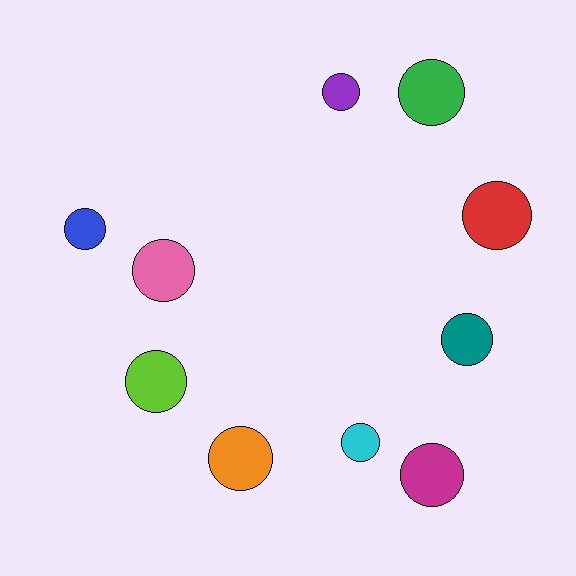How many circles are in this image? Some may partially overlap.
There are 10 circles.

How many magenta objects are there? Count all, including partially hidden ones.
There is 1 magenta object.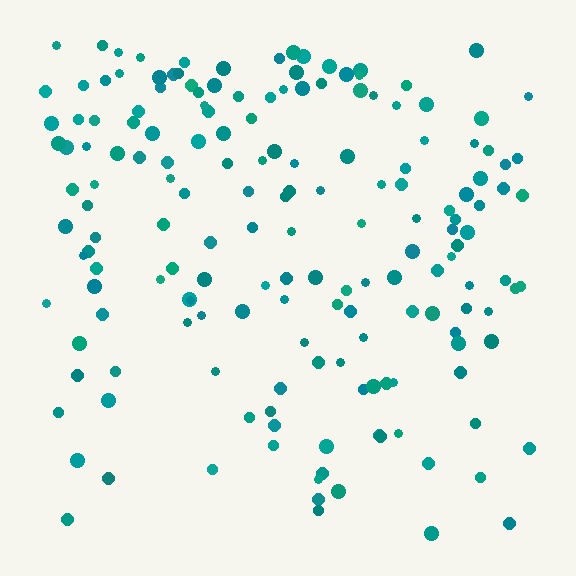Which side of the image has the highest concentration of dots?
The top.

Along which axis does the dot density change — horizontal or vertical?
Vertical.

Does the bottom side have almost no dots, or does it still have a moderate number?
Still a moderate number, just noticeably fewer than the top.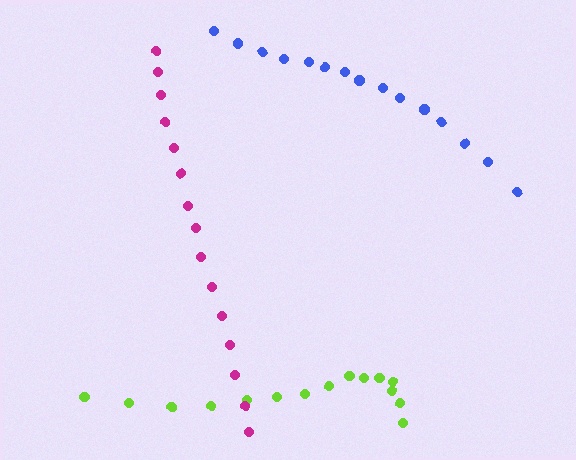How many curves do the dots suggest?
There are 3 distinct paths.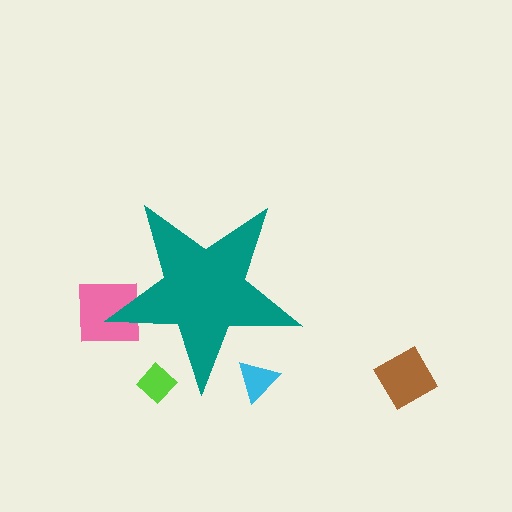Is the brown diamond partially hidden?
No, the brown diamond is fully visible.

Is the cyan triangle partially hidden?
Yes, the cyan triangle is partially hidden behind the teal star.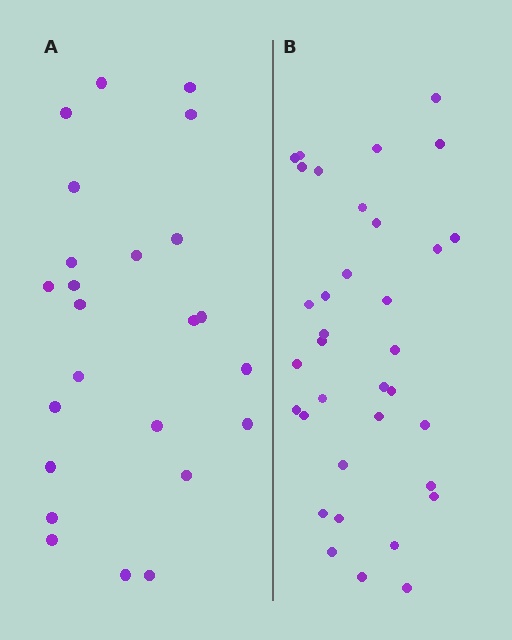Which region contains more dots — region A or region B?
Region B (the right region) has more dots.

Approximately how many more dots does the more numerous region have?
Region B has roughly 12 or so more dots than region A.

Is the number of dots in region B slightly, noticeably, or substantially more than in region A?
Region B has substantially more. The ratio is roughly 1.5 to 1.